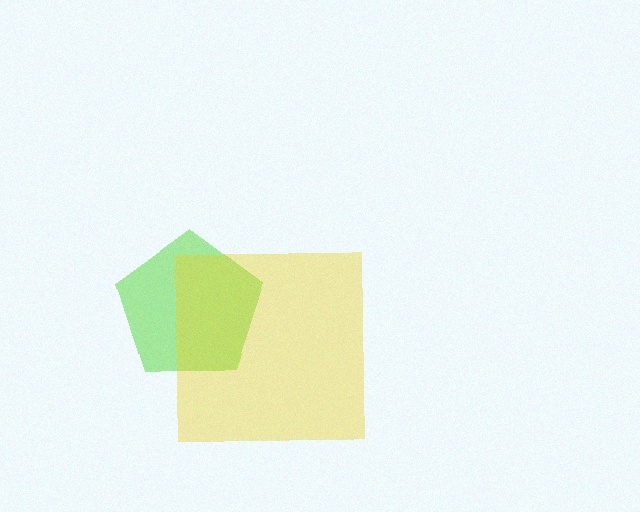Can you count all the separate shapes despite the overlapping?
Yes, there are 2 separate shapes.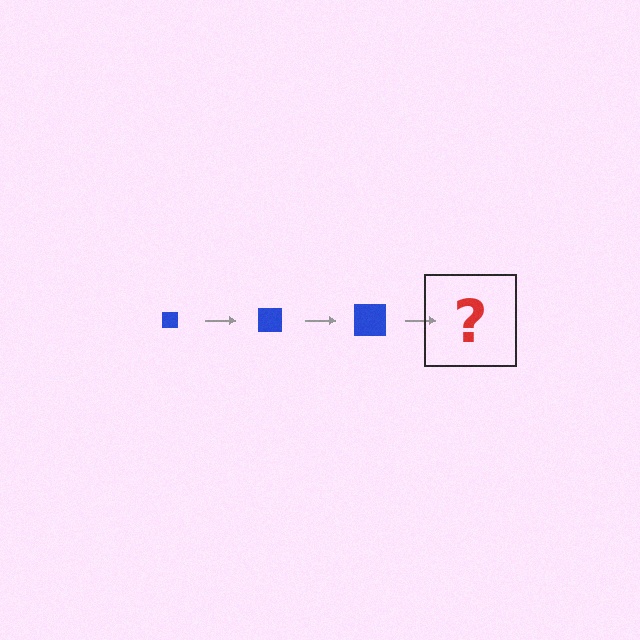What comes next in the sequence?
The next element should be a blue square, larger than the previous one.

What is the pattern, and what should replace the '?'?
The pattern is that the square gets progressively larger each step. The '?' should be a blue square, larger than the previous one.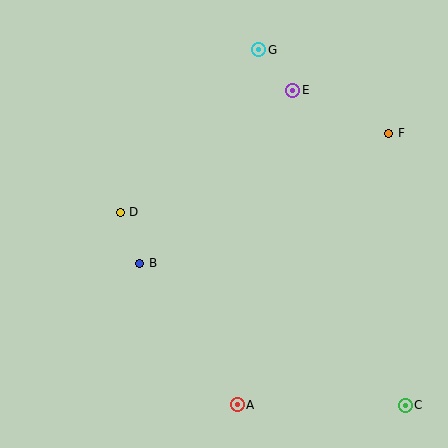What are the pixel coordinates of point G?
Point G is at (259, 50).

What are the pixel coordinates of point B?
Point B is at (140, 263).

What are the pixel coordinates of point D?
Point D is at (120, 212).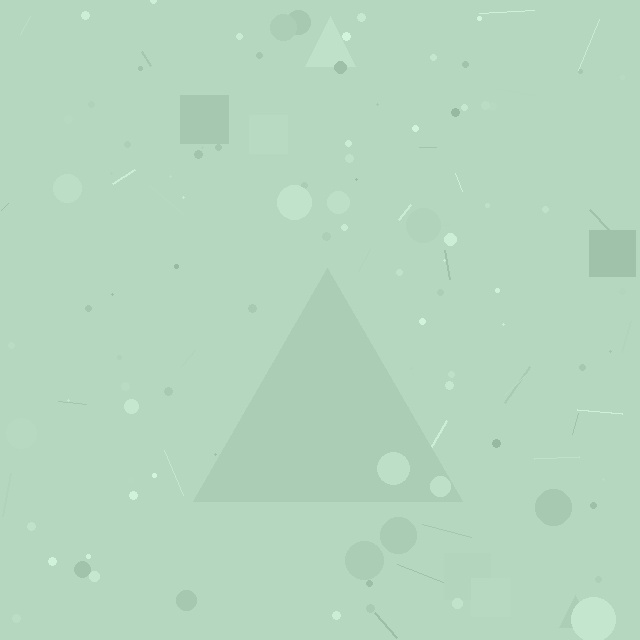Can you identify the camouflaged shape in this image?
The camouflaged shape is a triangle.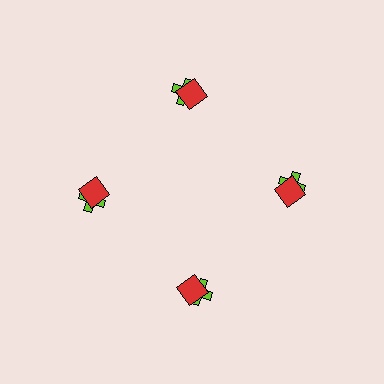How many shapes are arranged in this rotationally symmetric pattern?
There are 8 shapes, arranged in 4 groups of 2.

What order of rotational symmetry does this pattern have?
This pattern has 4-fold rotational symmetry.